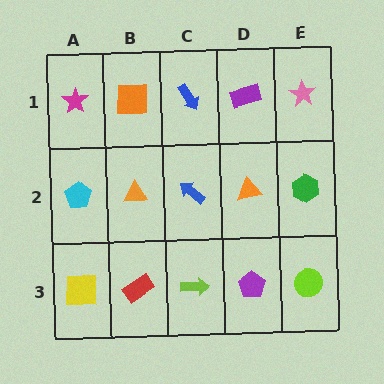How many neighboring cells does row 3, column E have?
2.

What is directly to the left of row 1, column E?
A purple rectangle.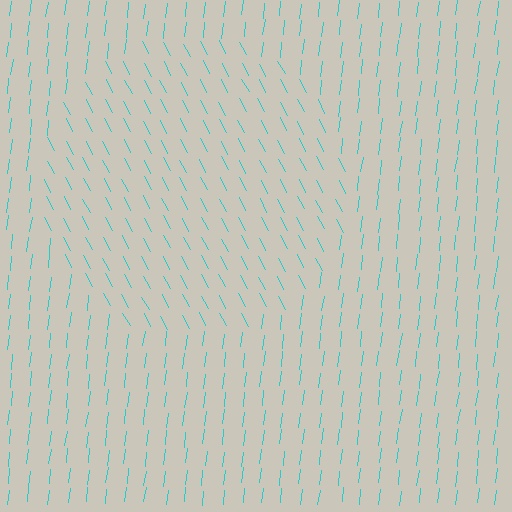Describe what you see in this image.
The image is filled with small cyan line segments. A circle region in the image has lines oriented differently from the surrounding lines, creating a visible texture boundary.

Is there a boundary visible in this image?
Yes, there is a texture boundary formed by a change in line orientation.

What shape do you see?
I see a circle.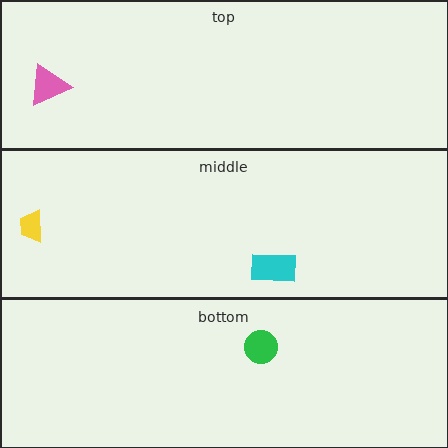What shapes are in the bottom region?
The green circle.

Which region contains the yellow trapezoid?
The middle region.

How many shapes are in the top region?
1.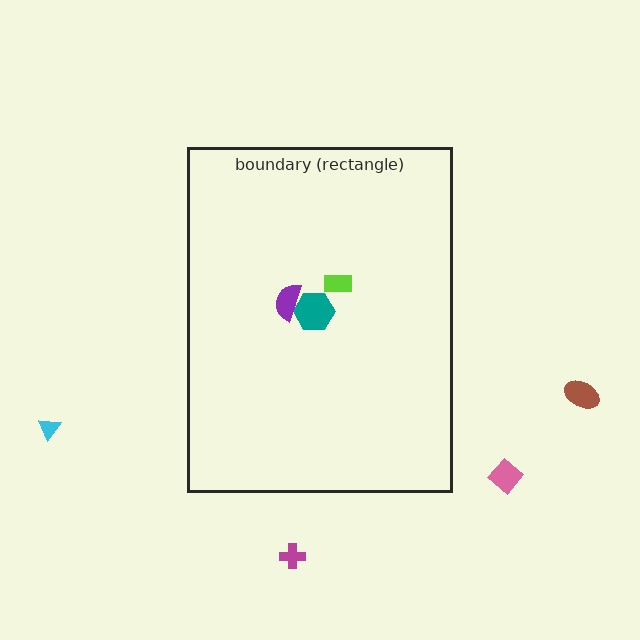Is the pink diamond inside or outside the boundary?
Outside.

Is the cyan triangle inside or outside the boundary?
Outside.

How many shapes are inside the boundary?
3 inside, 4 outside.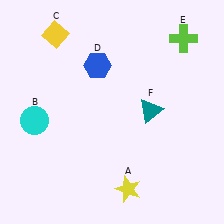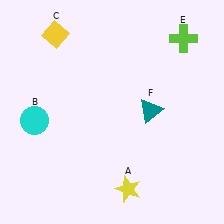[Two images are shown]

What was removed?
The blue hexagon (D) was removed in Image 2.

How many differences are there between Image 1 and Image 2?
There is 1 difference between the two images.